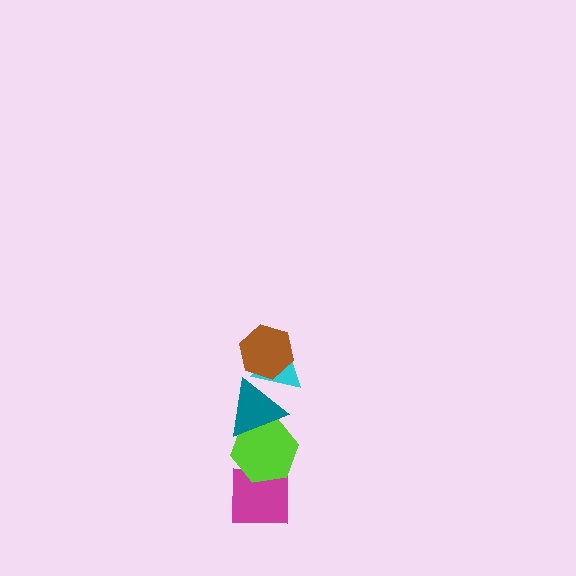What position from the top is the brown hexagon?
The brown hexagon is 1st from the top.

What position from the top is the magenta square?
The magenta square is 5th from the top.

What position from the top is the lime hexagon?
The lime hexagon is 4th from the top.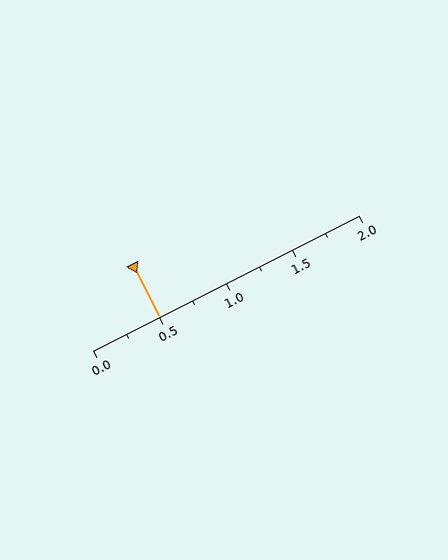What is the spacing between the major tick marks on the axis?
The major ticks are spaced 0.5 apart.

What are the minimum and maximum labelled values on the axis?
The axis runs from 0.0 to 2.0.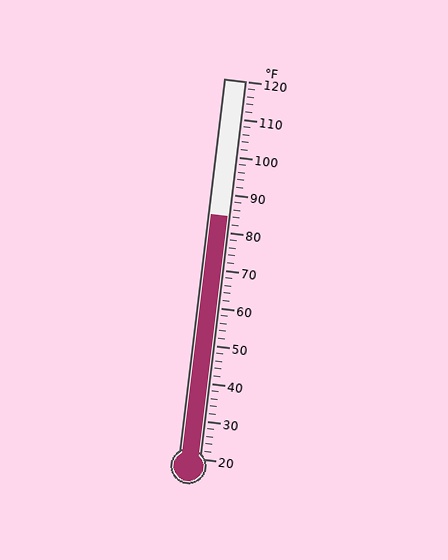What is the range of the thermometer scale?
The thermometer scale ranges from 20°F to 120°F.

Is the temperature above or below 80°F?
The temperature is above 80°F.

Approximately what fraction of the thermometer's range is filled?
The thermometer is filled to approximately 65% of its range.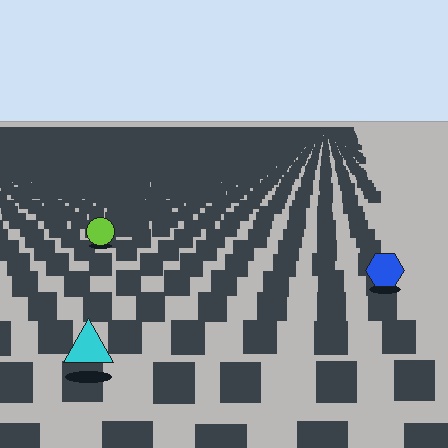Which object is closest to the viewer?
The cyan triangle is closest. The texture marks near it are larger and more spread out.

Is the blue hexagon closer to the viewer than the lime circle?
Yes. The blue hexagon is closer — you can tell from the texture gradient: the ground texture is coarser near it.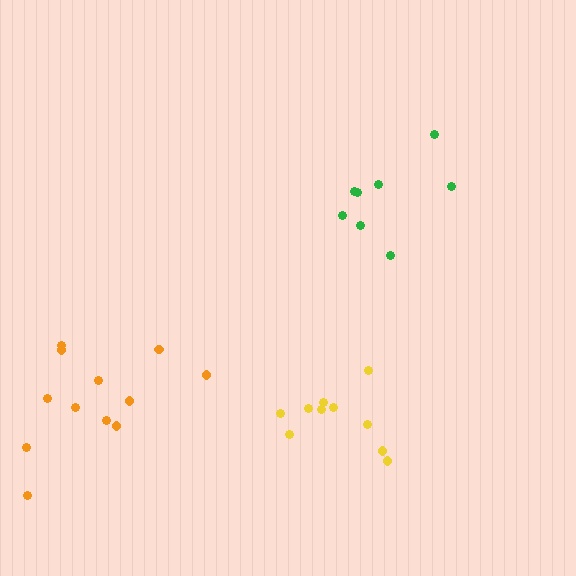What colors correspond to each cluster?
The clusters are colored: green, orange, yellow.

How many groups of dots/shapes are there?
There are 3 groups.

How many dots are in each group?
Group 1: 8 dots, Group 2: 12 dots, Group 3: 10 dots (30 total).